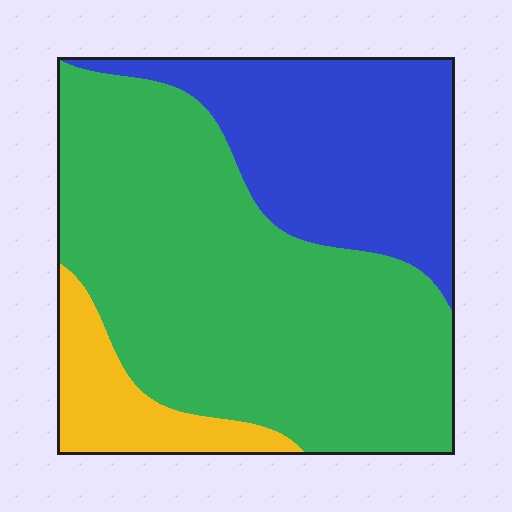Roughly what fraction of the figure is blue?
Blue covers around 30% of the figure.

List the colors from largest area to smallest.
From largest to smallest: green, blue, yellow.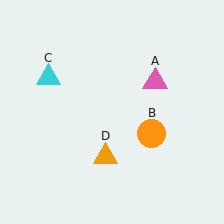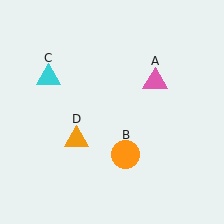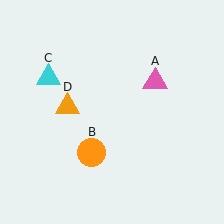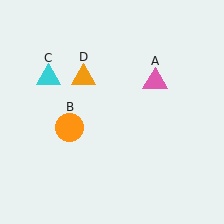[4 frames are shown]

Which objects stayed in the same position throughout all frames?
Pink triangle (object A) and cyan triangle (object C) remained stationary.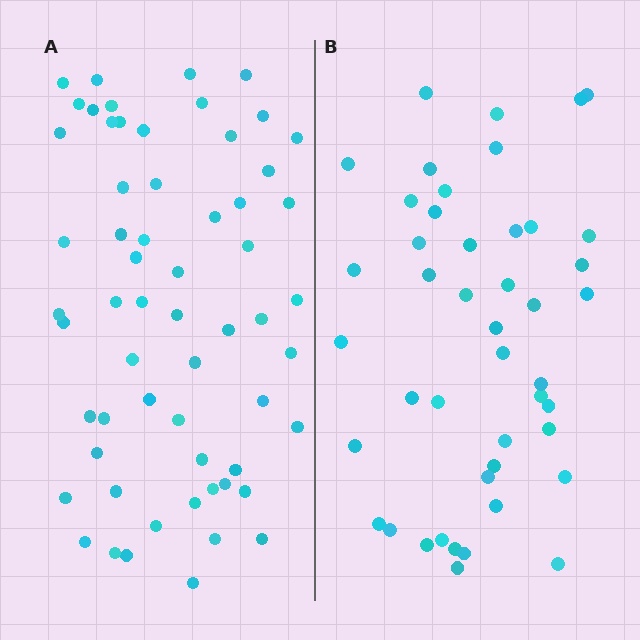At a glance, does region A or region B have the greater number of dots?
Region A (the left region) has more dots.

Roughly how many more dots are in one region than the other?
Region A has approximately 15 more dots than region B.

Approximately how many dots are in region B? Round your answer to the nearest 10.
About 40 dots. (The exact count is 45, which rounds to 40.)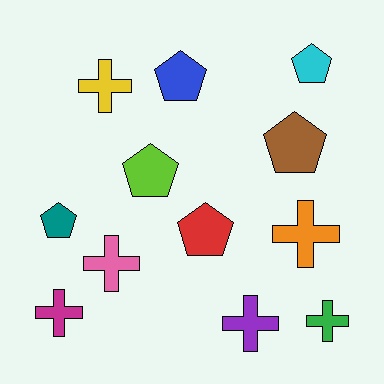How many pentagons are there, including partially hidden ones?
There are 6 pentagons.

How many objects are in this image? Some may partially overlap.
There are 12 objects.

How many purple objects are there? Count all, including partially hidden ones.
There is 1 purple object.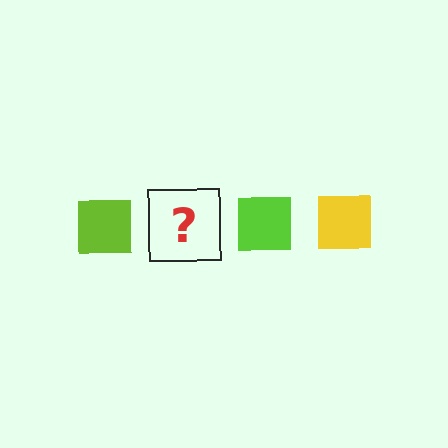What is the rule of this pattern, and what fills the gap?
The rule is that the pattern cycles through lime, yellow squares. The gap should be filled with a yellow square.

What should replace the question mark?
The question mark should be replaced with a yellow square.